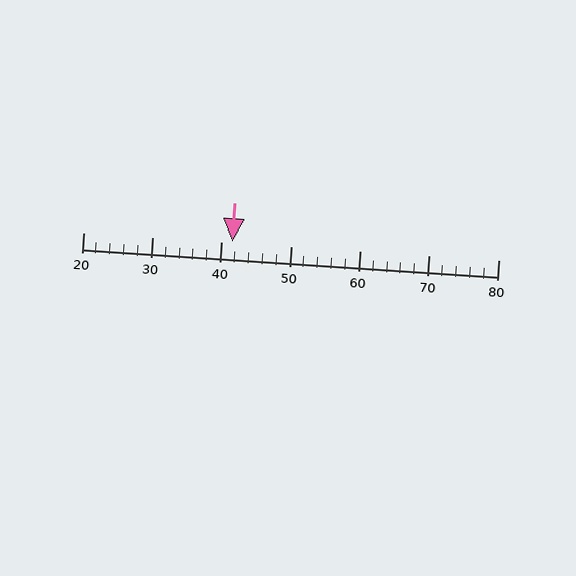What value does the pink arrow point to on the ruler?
The pink arrow points to approximately 42.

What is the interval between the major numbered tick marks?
The major tick marks are spaced 10 units apart.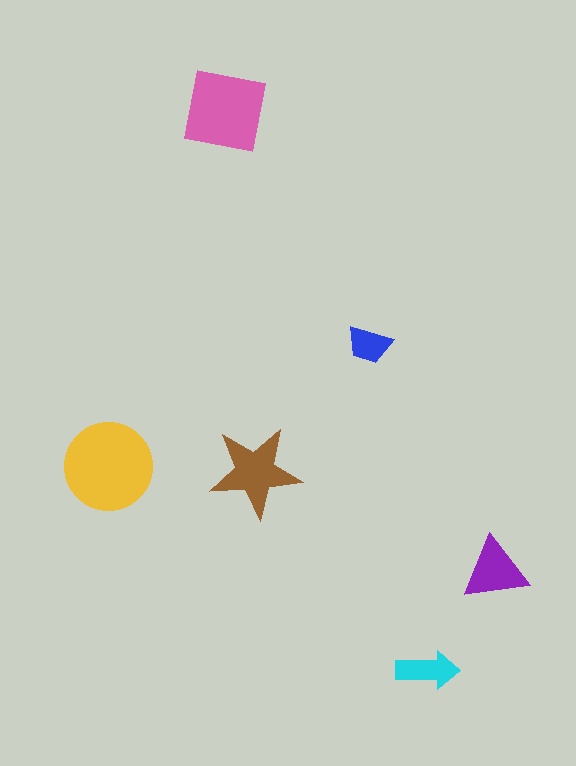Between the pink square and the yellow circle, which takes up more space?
The yellow circle.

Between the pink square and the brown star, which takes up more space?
The pink square.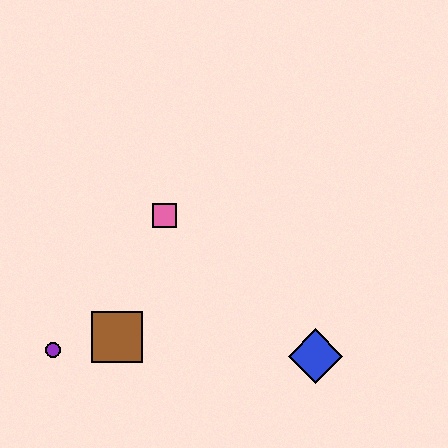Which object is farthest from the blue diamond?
The purple circle is farthest from the blue diamond.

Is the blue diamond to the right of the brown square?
Yes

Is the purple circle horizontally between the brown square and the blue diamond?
No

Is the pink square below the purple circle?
No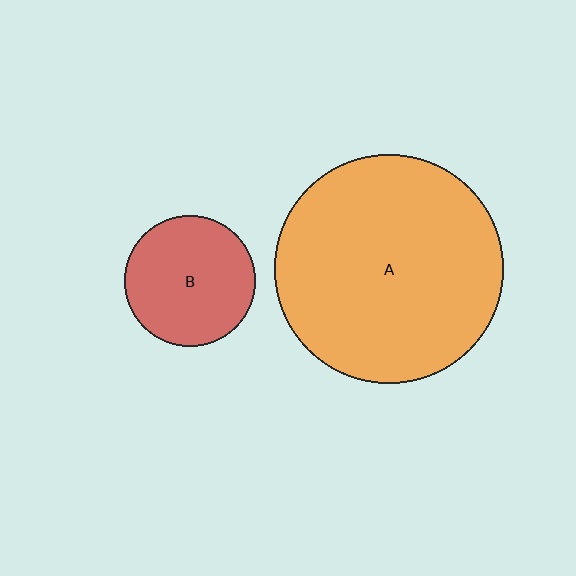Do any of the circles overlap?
No, none of the circles overlap.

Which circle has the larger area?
Circle A (orange).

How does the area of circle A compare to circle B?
Approximately 3.1 times.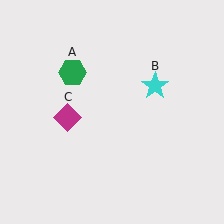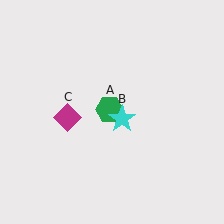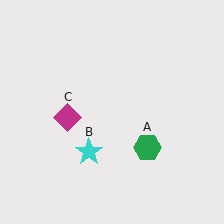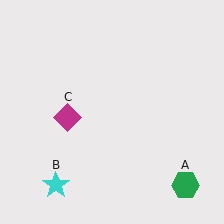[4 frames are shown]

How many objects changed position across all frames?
2 objects changed position: green hexagon (object A), cyan star (object B).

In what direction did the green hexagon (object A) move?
The green hexagon (object A) moved down and to the right.